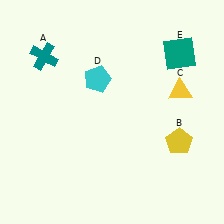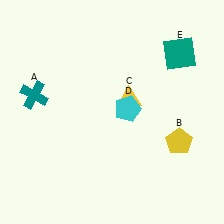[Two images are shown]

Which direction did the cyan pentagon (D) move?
The cyan pentagon (D) moved right.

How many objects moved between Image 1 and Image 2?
3 objects moved between the two images.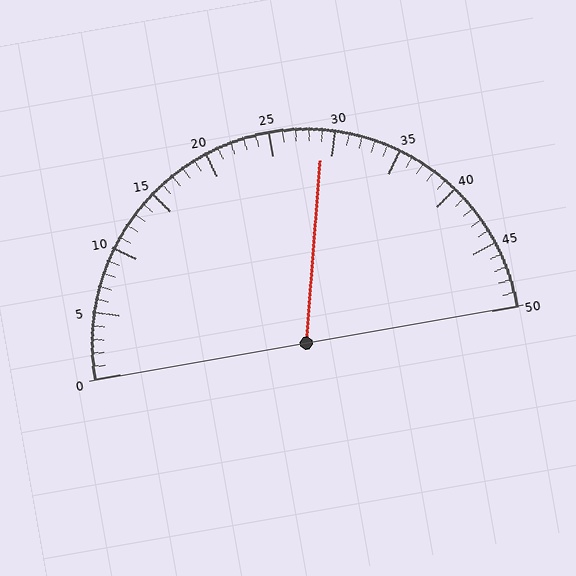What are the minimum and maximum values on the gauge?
The gauge ranges from 0 to 50.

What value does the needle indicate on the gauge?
The needle indicates approximately 29.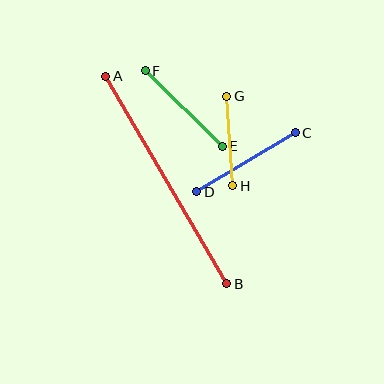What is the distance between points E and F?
The distance is approximately 108 pixels.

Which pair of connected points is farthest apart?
Points A and B are farthest apart.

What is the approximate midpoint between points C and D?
The midpoint is at approximately (246, 162) pixels.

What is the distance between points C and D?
The distance is approximately 115 pixels.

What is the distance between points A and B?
The distance is approximately 240 pixels.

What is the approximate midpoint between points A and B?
The midpoint is at approximately (166, 180) pixels.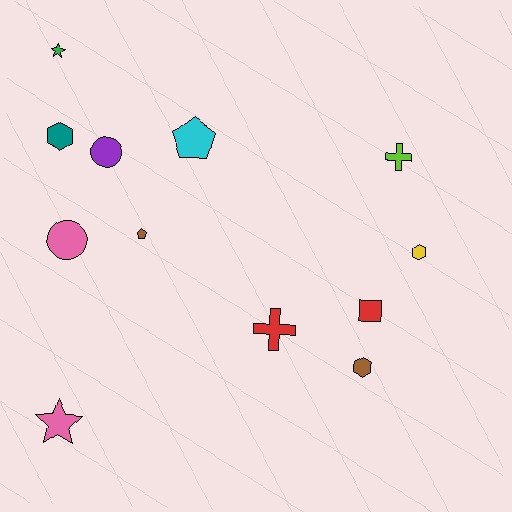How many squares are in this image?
There is 1 square.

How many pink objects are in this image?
There are 2 pink objects.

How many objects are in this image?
There are 12 objects.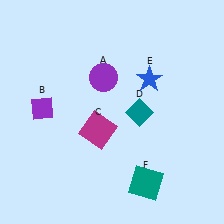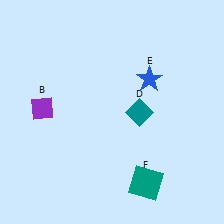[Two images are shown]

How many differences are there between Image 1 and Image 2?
There are 2 differences between the two images.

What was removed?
The purple circle (A), the magenta square (C) were removed in Image 2.